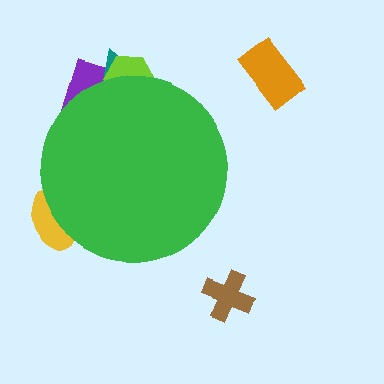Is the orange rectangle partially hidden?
No, the orange rectangle is fully visible.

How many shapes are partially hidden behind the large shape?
4 shapes are partially hidden.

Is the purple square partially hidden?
Yes, the purple square is partially hidden behind the green circle.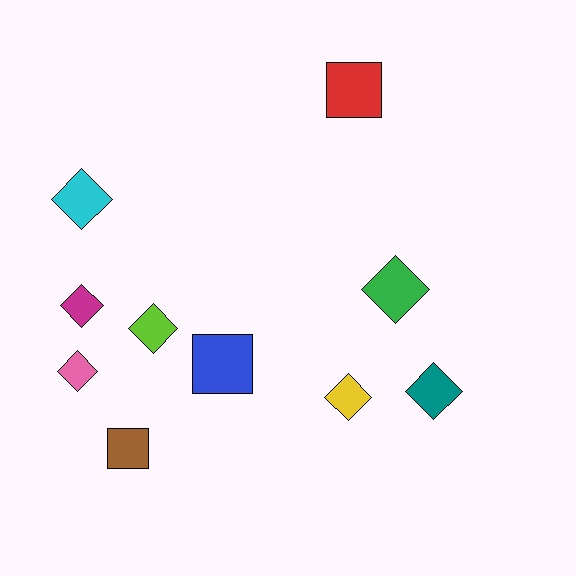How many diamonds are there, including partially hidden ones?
There are 7 diamonds.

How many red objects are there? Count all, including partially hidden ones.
There is 1 red object.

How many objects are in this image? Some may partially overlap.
There are 10 objects.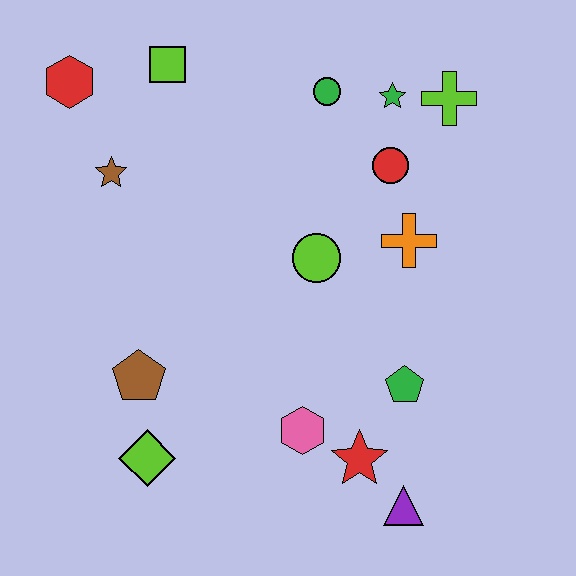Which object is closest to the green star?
The lime cross is closest to the green star.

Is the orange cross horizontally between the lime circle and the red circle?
No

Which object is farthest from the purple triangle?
The red hexagon is farthest from the purple triangle.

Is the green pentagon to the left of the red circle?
No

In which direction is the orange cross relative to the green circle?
The orange cross is below the green circle.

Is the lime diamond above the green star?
No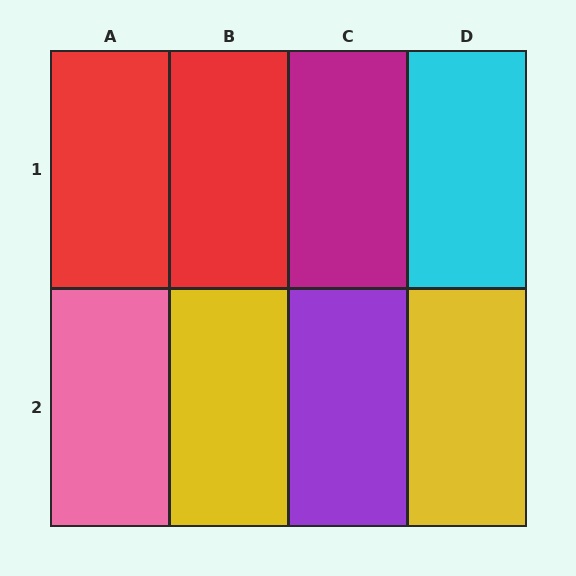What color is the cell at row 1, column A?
Red.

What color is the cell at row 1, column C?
Magenta.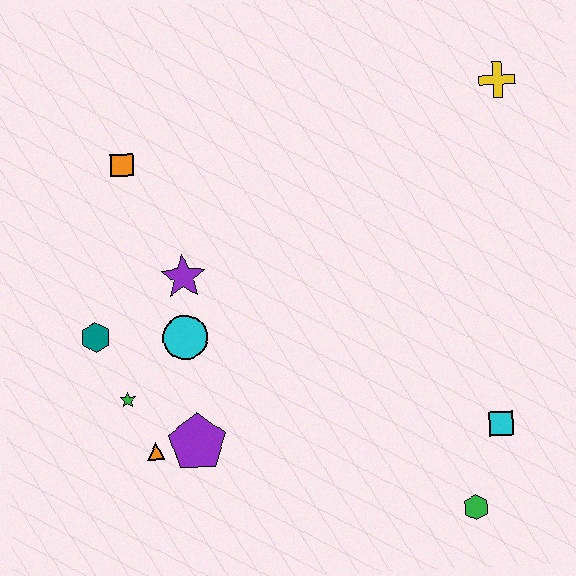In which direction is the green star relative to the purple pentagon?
The green star is to the left of the purple pentagon.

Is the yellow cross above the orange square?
Yes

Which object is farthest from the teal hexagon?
The yellow cross is farthest from the teal hexagon.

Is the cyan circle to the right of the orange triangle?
Yes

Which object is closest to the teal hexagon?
The green star is closest to the teal hexagon.